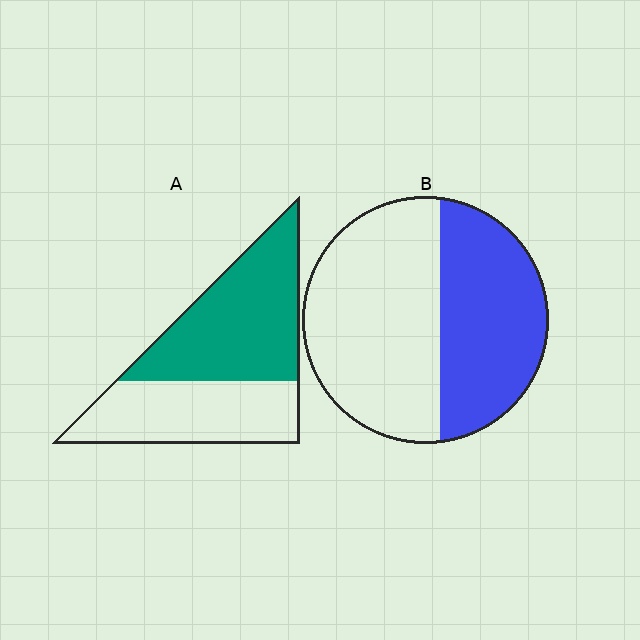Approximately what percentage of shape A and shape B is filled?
A is approximately 55% and B is approximately 45%.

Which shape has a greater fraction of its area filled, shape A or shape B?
Shape A.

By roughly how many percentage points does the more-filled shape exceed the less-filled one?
By roughly 15 percentage points (A over B).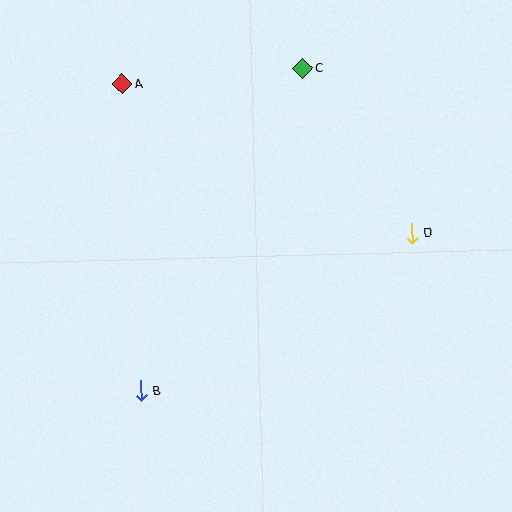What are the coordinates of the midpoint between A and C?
The midpoint between A and C is at (213, 76).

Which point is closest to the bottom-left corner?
Point B is closest to the bottom-left corner.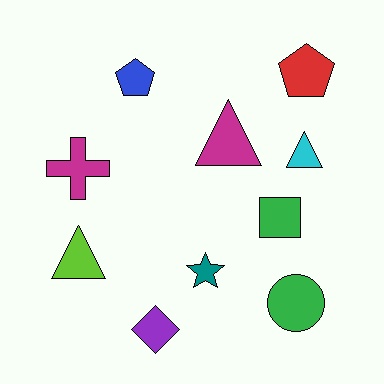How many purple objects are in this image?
There is 1 purple object.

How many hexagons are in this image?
There are no hexagons.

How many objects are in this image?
There are 10 objects.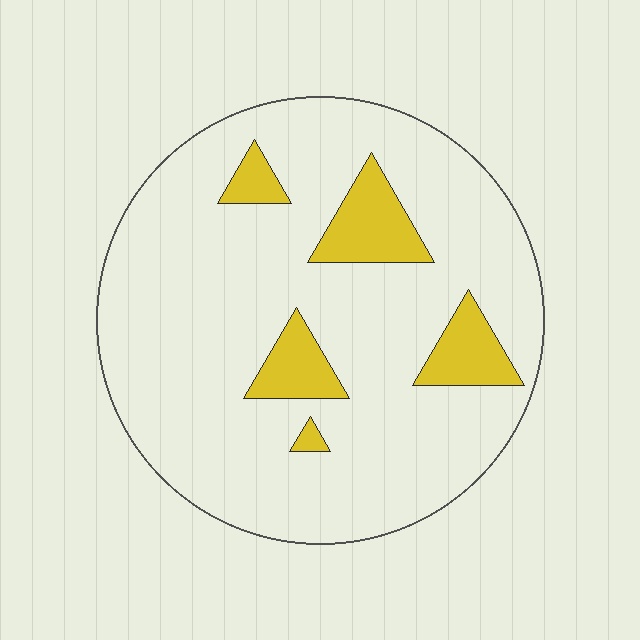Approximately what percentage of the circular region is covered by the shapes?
Approximately 15%.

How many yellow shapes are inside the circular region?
5.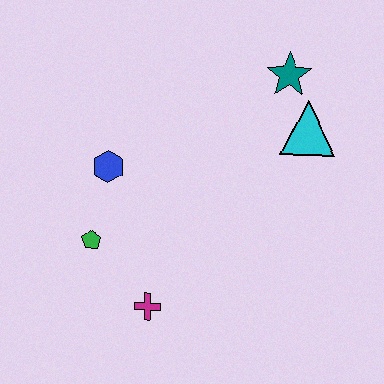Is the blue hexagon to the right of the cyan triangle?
No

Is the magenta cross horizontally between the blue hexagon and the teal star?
Yes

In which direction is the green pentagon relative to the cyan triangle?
The green pentagon is to the left of the cyan triangle.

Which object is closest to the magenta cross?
The green pentagon is closest to the magenta cross.